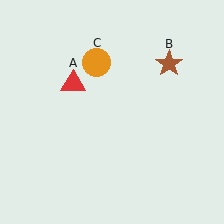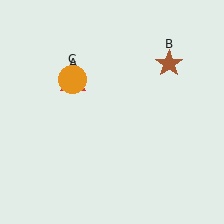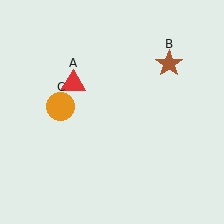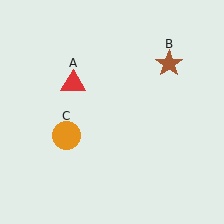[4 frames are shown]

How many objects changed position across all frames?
1 object changed position: orange circle (object C).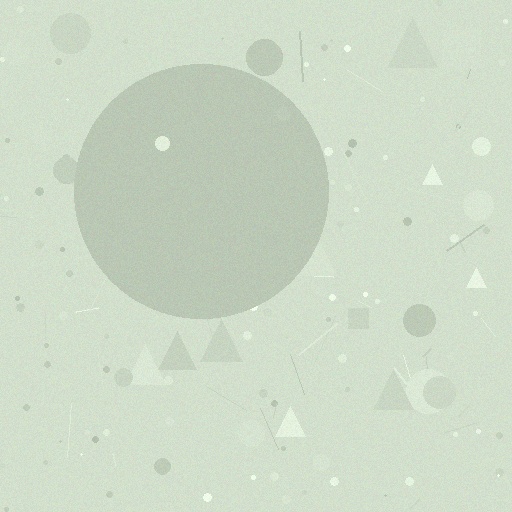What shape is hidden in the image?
A circle is hidden in the image.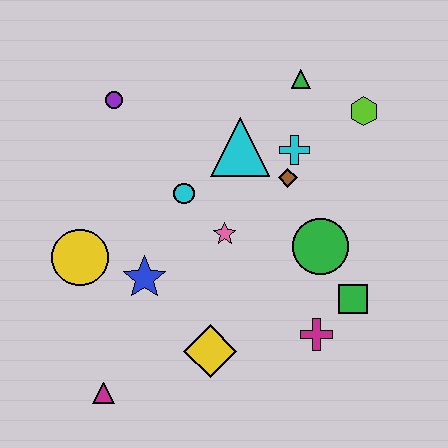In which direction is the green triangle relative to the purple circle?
The green triangle is to the right of the purple circle.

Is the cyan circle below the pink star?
No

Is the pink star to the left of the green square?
Yes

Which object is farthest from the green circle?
The magenta triangle is farthest from the green circle.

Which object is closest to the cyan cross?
The brown diamond is closest to the cyan cross.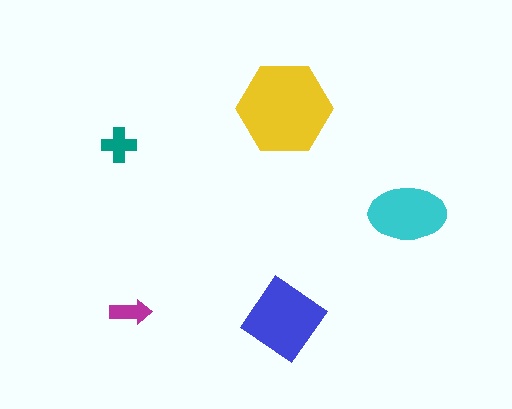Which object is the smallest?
The magenta arrow.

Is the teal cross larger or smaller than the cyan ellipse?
Smaller.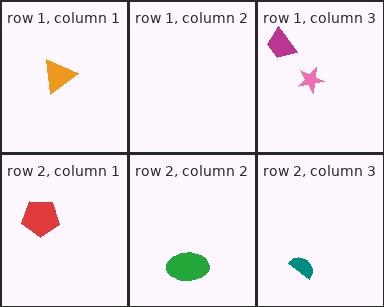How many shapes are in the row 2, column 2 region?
1.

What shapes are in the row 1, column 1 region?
The orange triangle.